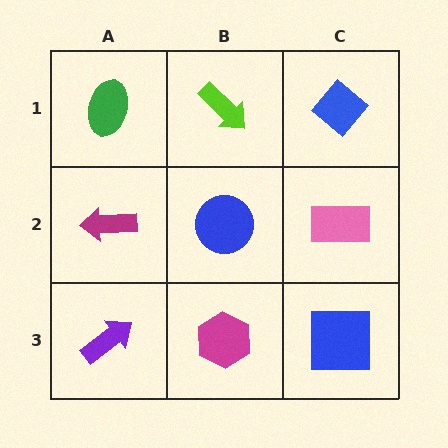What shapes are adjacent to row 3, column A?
A magenta arrow (row 2, column A), a magenta hexagon (row 3, column B).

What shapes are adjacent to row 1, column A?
A magenta arrow (row 2, column A), a lime arrow (row 1, column B).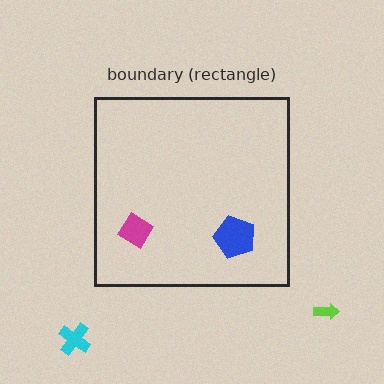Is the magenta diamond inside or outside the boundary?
Inside.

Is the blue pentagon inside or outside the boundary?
Inside.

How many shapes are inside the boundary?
2 inside, 2 outside.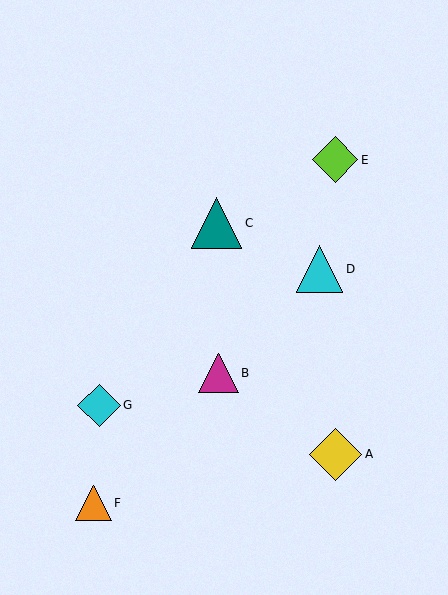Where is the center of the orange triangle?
The center of the orange triangle is at (94, 503).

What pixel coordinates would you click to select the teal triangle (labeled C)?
Click at (217, 223) to select the teal triangle C.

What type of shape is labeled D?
Shape D is a cyan triangle.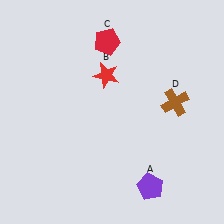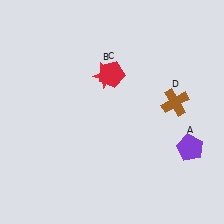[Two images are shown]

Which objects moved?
The objects that moved are: the purple pentagon (A), the red pentagon (C).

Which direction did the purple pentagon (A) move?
The purple pentagon (A) moved right.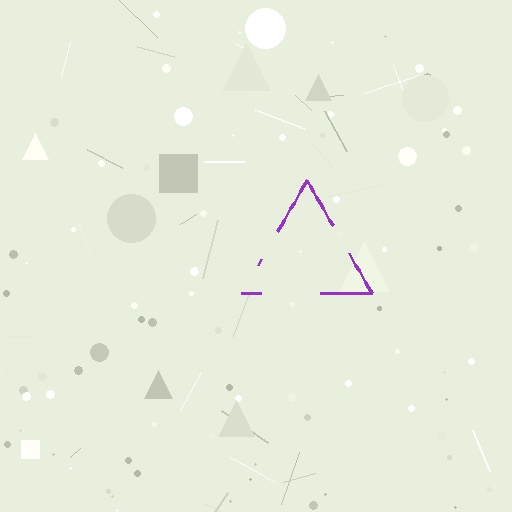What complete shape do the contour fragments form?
The contour fragments form a triangle.